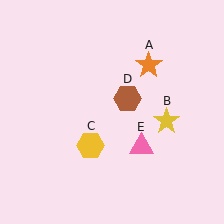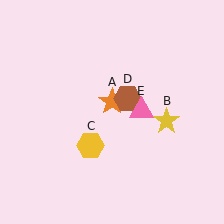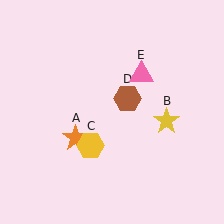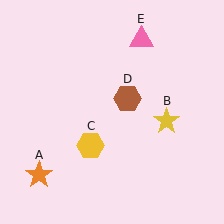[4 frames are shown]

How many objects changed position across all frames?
2 objects changed position: orange star (object A), pink triangle (object E).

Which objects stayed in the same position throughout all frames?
Yellow star (object B) and yellow hexagon (object C) and brown hexagon (object D) remained stationary.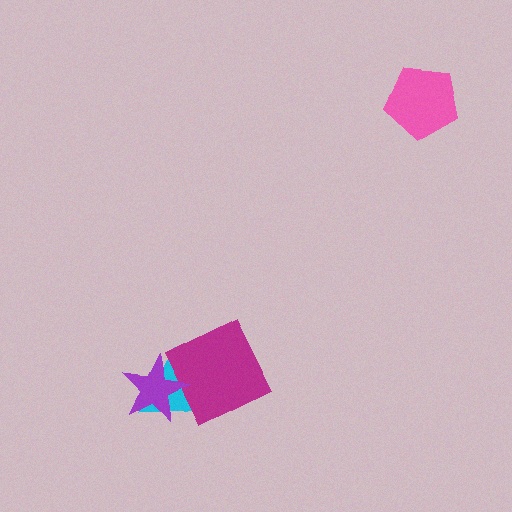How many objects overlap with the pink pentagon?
0 objects overlap with the pink pentagon.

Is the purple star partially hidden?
No, no other shape covers it.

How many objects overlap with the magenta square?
2 objects overlap with the magenta square.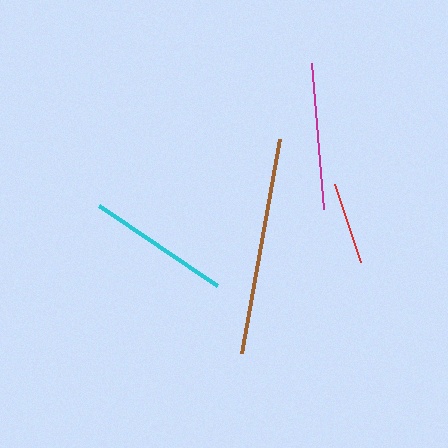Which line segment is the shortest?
The red line is the shortest at approximately 82 pixels.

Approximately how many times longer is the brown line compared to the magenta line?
The brown line is approximately 1.5 times the length of the magenta line.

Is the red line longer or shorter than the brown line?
The brown line is longer than the red line.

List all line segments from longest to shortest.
From longest to shortest: brown, magenta, cyan, red.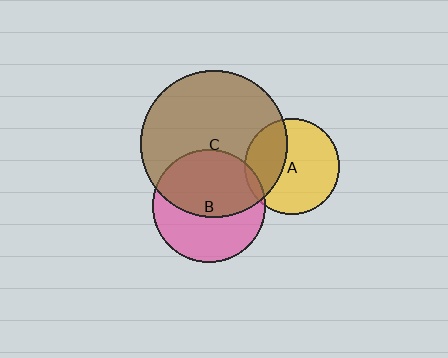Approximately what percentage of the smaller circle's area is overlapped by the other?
Approximately 55%.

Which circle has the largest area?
Circle C (brown).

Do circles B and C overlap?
Yes.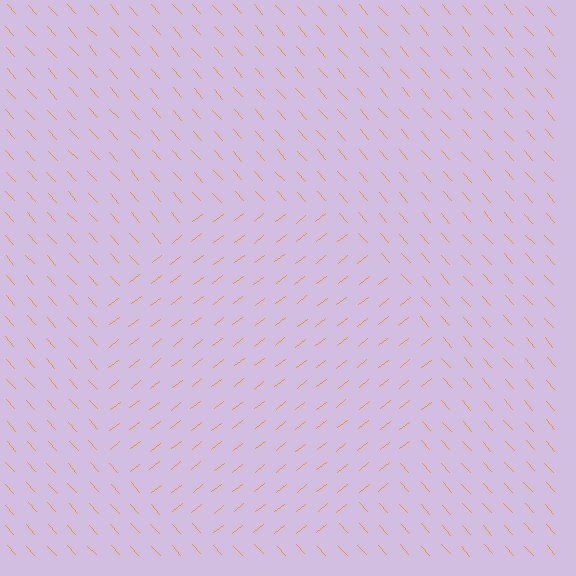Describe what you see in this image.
The image is filled with small orange line segments. A circle region in the image has lines oriented differently from the surrounding lines, creating a visible texture boundary.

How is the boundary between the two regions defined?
The boundary is defined purely by a change in line orientation (approximately 86 degrees difference). All lines are the same color and thickness.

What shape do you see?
I see a circle.